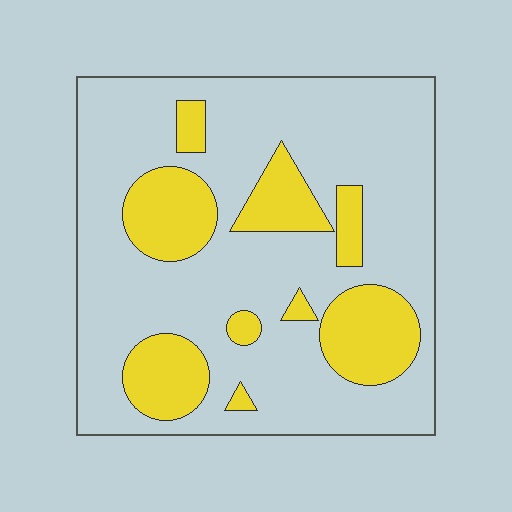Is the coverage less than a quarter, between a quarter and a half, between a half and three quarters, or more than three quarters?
Less than a quarter.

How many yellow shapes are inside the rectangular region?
9.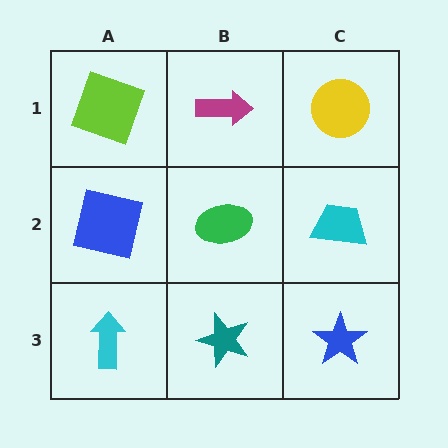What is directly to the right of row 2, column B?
A cyan trapezoid.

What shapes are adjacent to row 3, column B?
A green ellipse (row 2, column B), a cyan arrow (row 3, column A), a blue star (row 3, column C).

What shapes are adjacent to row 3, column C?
A cyan trapezoid (row 2, column C), a teal star (row 3, column B).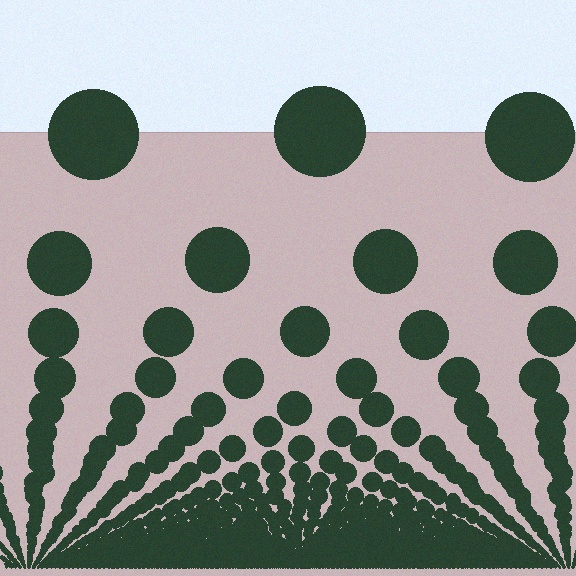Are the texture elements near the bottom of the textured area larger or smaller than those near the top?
Smaller. The gradient is inverted — elements near the bottom are smaller and denser.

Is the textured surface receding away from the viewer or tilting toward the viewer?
The surface appears to tilt toward the viewer. Texture elements get larger and sparser toward the top.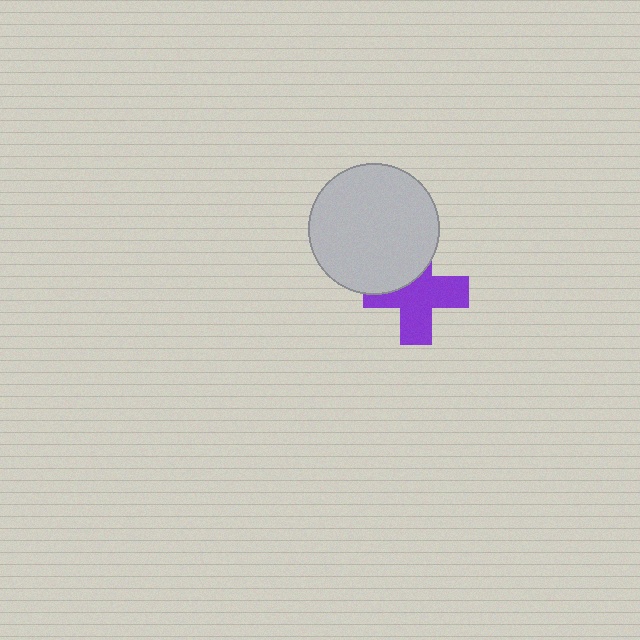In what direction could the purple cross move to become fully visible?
The purple cross could move down. That would shift it out from behind the light gray circle entirely.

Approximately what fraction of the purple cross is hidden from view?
Roughly 33% of the purple cross is hidden behind the light gray circle.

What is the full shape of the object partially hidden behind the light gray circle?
The partially hidden object is a purple cross.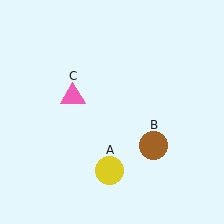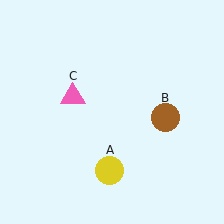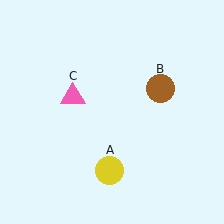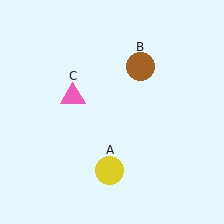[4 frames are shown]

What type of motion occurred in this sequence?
The brown circle (object B) rotated counterclockwise around the center of the scene.